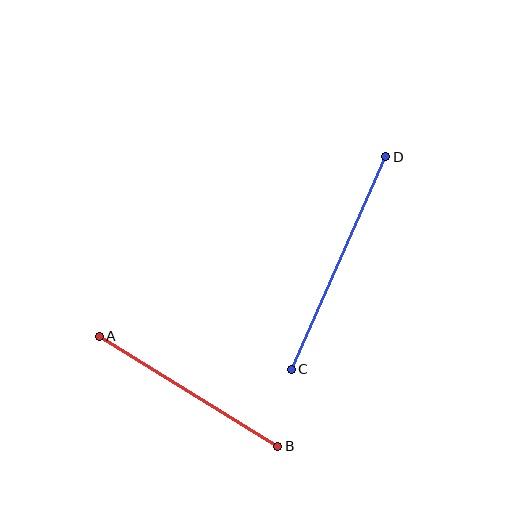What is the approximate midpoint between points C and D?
The midpoint is at approximately (339, 263) pixels.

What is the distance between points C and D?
The distance is approximately 233 pixels.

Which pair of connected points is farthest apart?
Points C and D are farthest apart.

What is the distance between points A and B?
The distance is approximately 210 pixels.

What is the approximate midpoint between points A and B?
The midpoint is at approximately (189, 391) pixels.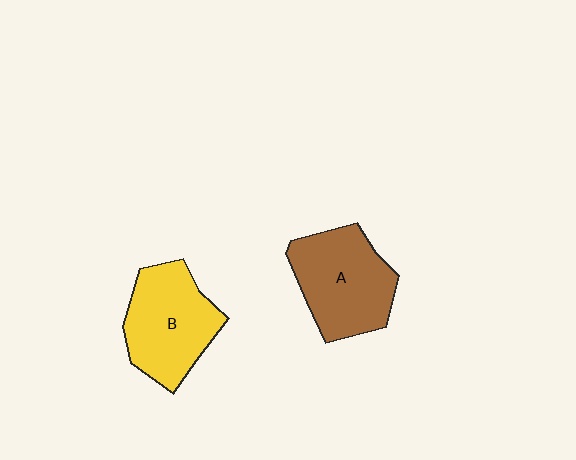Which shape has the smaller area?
Shape B (yellow).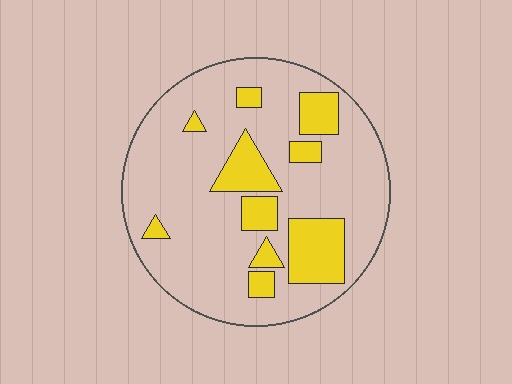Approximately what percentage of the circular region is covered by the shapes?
Approximately 20%.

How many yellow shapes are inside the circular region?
10.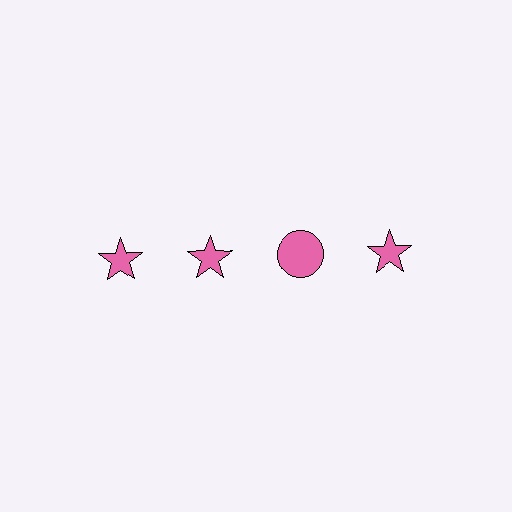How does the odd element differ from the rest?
It has a different shape: circle instead of star.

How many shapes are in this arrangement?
There are 4 shapes arranged in a grid pattern.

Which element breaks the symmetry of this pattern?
The pink circle in the top row, center column breaks the symmetry. All other shapes are pink stars.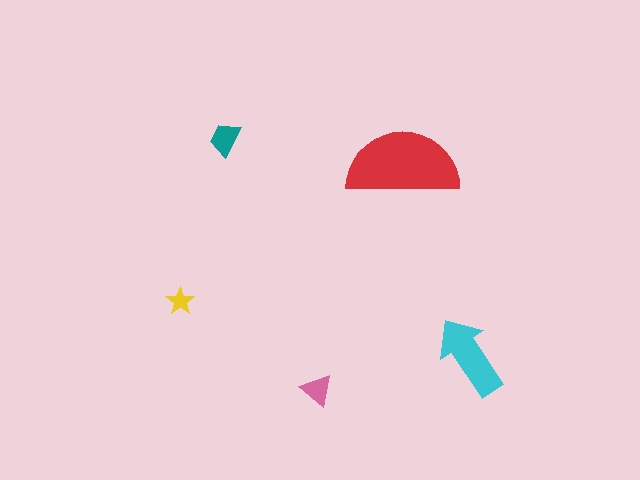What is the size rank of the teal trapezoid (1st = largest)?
3rd.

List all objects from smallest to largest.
The yellow star, the pink triangle, the teal trapezoid, the cyan arrow, the red semicircle.